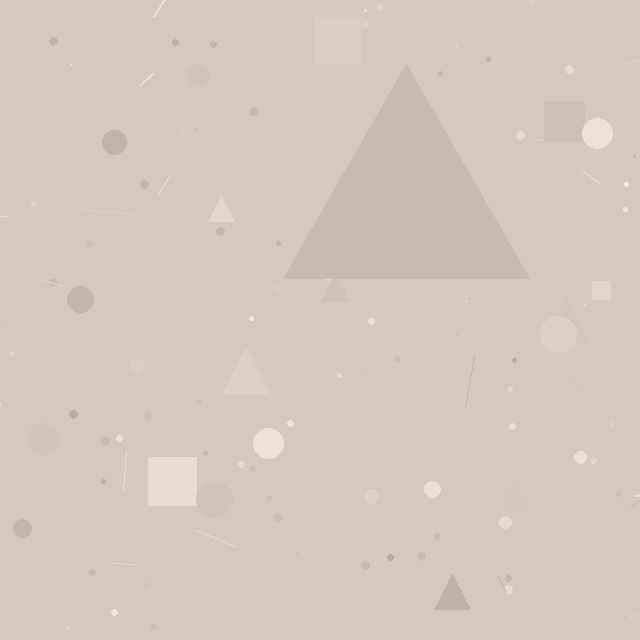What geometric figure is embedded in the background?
A triangle is embedded in the background.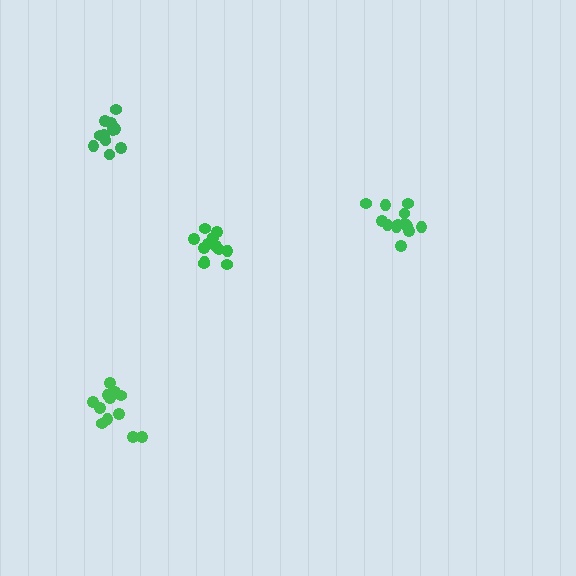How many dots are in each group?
Group 1: 12 dots, Group 2: 12 dots, Group 3: 11 dots, Group 4: 13 dots (48 total).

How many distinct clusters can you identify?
There are 4 distinct clusters.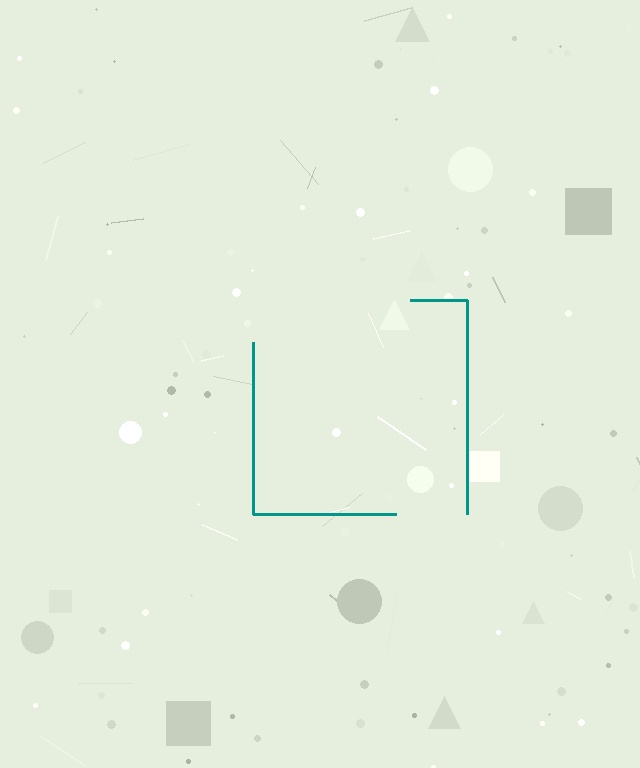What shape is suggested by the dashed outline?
The dashed outline suggests a square.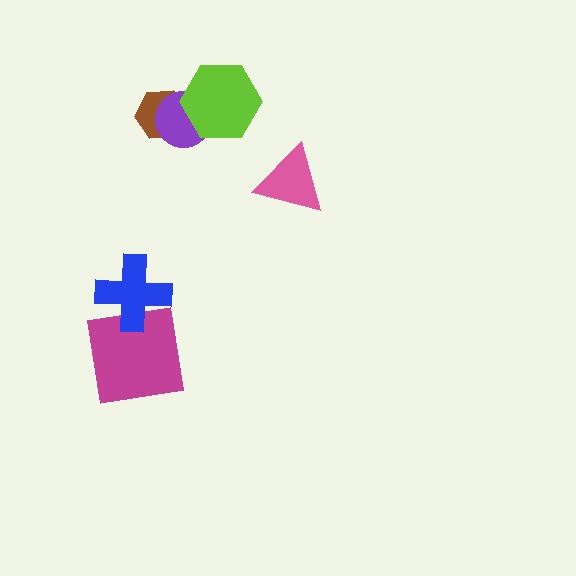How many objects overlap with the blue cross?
1 object overlaps with the blue cross.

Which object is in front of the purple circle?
The lime hexagon is in front of the purple circle.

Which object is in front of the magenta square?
The blue cross is in front of the magenta square.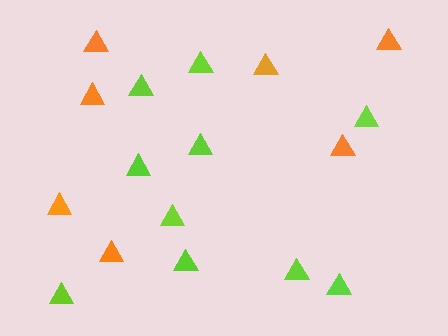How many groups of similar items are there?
There are 2 groups: one group of lime triangles (10) and one group of orange triangles (7).